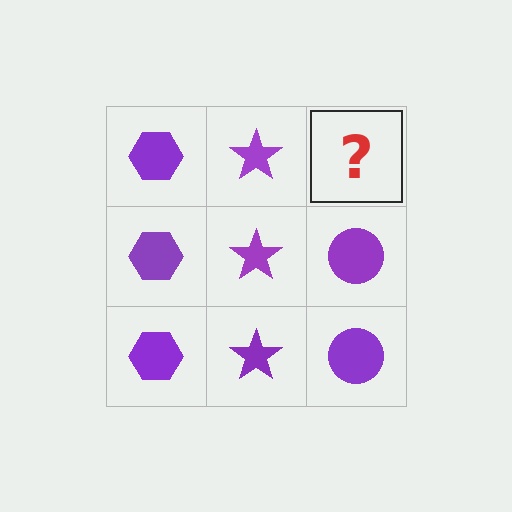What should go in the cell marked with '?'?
The missing cell should contain a purple circle.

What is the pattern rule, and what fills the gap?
The rule is that each column has a consistent shape. The gap should be filled with a purple circle.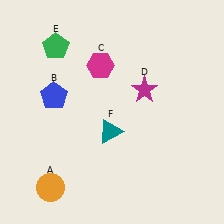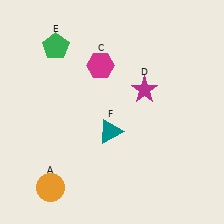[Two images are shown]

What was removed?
The blue pentagon (B) was removed in Image 2.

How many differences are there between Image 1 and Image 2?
There is 1 difference between the two images.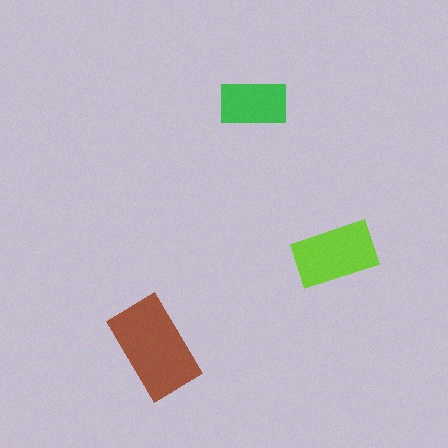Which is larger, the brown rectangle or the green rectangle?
The brown one.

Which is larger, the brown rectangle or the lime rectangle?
The brown one.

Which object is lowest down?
The brown rectangle is bottommost.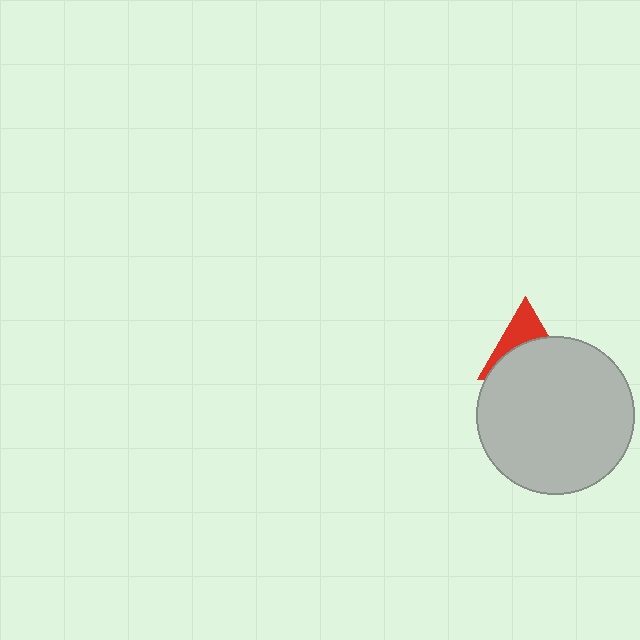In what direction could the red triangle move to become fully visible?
The red triangle could move up. That would shift it out from behind the light gray circle entirely.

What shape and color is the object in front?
The object in front is a light gray circle.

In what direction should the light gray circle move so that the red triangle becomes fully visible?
The light gray circle should move down. That is the shortest direction to clear the overlap and leave the red triangle fully visible.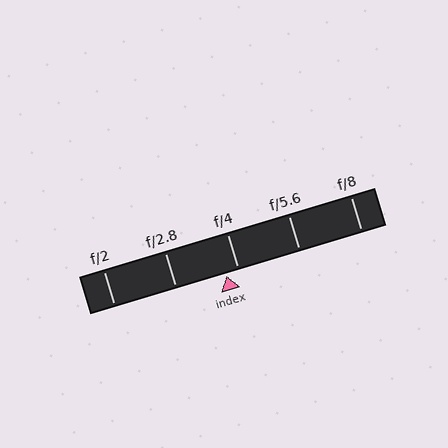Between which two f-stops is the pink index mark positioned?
The index mark is between f/2.8 and f/4.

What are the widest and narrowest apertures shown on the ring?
The widest aperture shown is f/2 and the narrowest is f/8.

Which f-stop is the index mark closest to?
The index mark is closest to f/4.